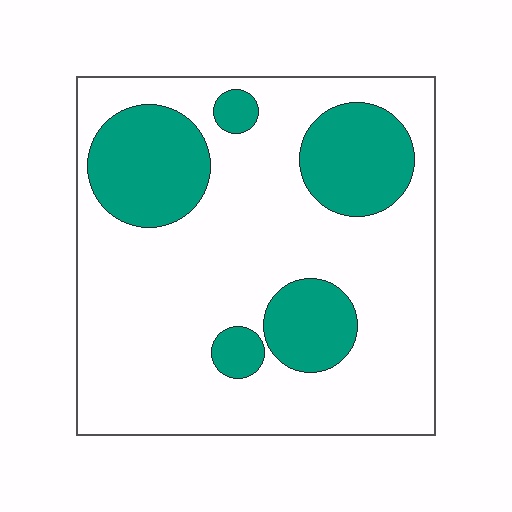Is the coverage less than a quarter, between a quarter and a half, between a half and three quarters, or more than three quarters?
Between a quarter and a half.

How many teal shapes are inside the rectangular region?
5.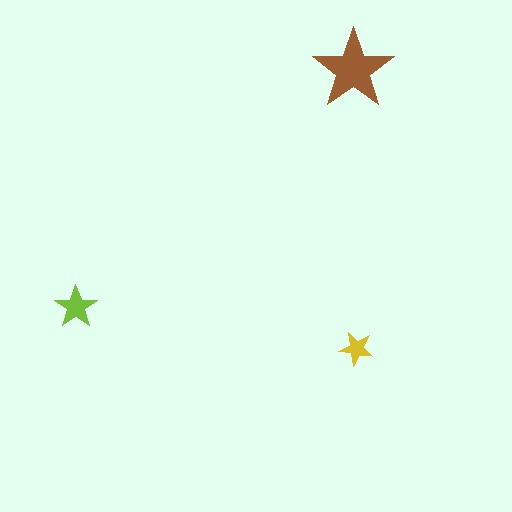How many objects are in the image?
There are 3 objects in the image.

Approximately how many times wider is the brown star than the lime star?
About 2 times wider.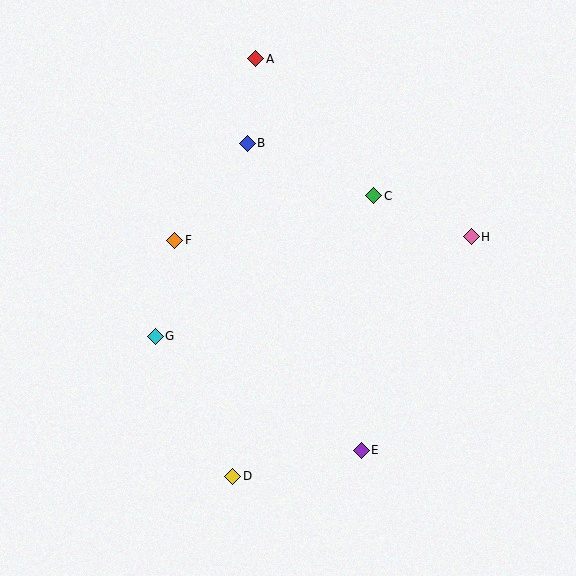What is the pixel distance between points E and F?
The distance between E and F is 280 pixels.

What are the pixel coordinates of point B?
Point B is at (247, 143).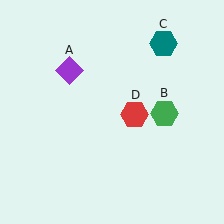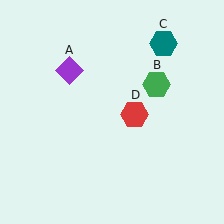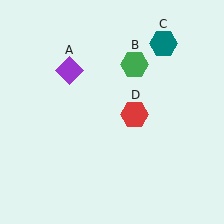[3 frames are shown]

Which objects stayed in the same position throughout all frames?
Purple diamond (object A) and teal hexagon (object C) and red hexagon (object D) remained stationary.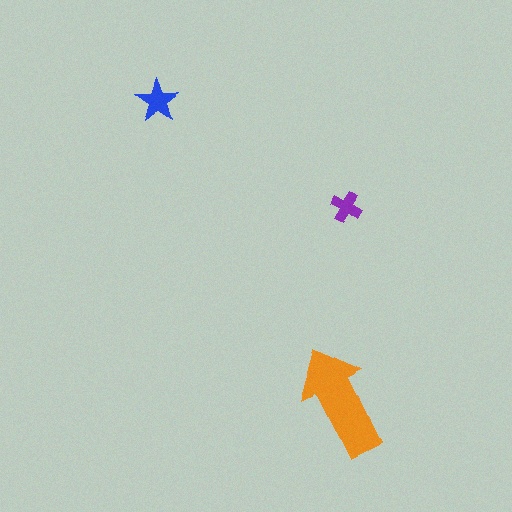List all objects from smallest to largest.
The purple cross, the blue star, the orange arrow.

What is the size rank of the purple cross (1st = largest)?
3rd.